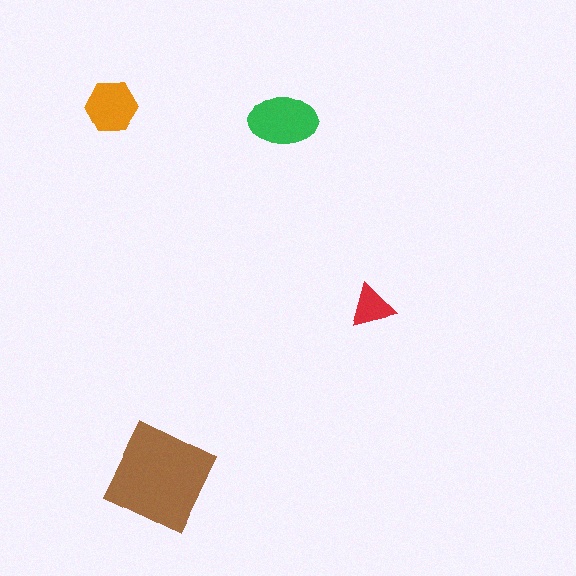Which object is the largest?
The brown diamond.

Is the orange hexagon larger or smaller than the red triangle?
Larger.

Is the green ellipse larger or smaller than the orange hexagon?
Larger.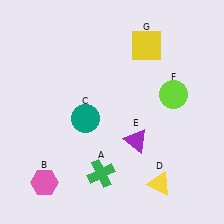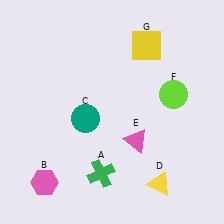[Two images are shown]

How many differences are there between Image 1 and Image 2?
There is 1 difference between the two images.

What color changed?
The triangle (E) changed from purple in Image 1 to pink in Image 2.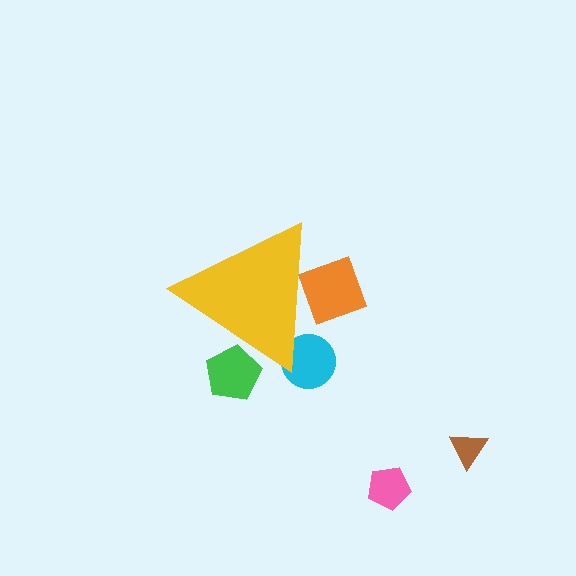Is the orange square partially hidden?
Yes, the orange square is partially hidden behind the yellow triangle.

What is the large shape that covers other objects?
A yellow triangle.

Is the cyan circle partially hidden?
Yes, the cyan circle is partially hidden behind the yellow triangle.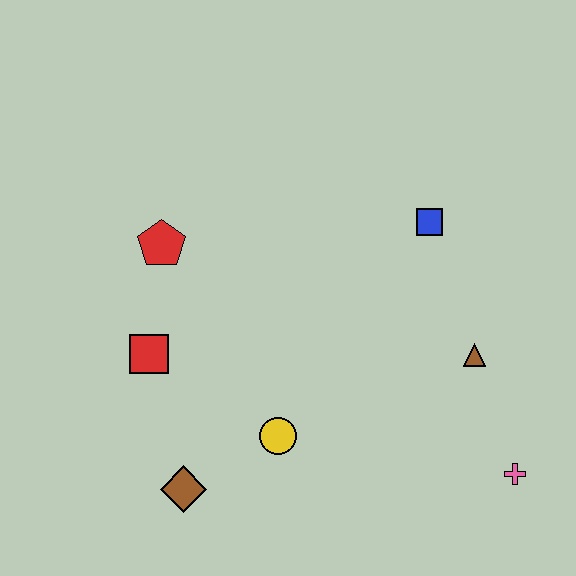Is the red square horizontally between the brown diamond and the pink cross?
No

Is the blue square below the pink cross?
No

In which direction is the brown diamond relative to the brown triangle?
The brown diamond is to the left of the brown triangle.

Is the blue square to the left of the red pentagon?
No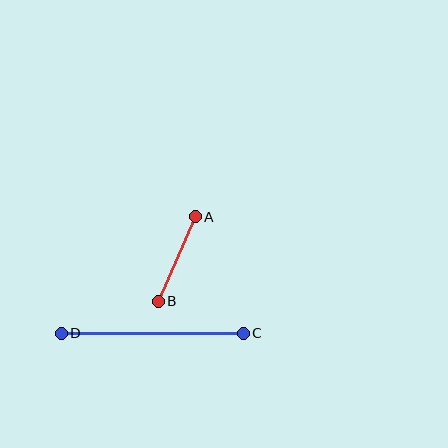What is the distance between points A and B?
The distance is approximately 92 pixels.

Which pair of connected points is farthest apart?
Points C and D are farthest apart.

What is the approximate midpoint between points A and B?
The midpoint is at approximately (177, 259) pixels.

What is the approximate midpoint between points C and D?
The midpoint is at approximately (152, 333) pixels.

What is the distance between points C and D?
The distance is approximately 182 pixels.